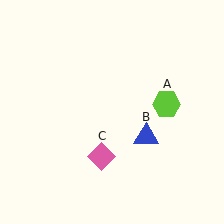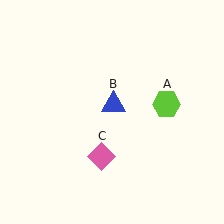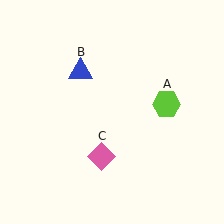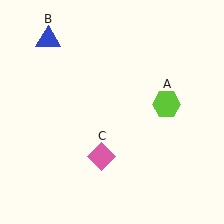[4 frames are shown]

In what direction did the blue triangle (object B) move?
The blue triangle (object B) moved up and to the left.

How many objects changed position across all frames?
1 object changed position: blue triangle (object B).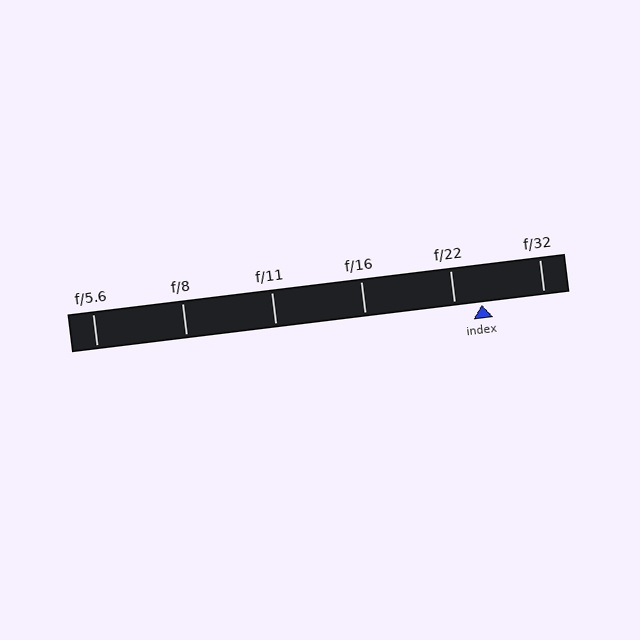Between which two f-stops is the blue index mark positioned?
The index mark is between f/22 and f/32.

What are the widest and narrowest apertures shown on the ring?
The widest aperture shown is f/5.6 and the narrowest is f/32.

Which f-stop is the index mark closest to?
The index mark is closest to f/22.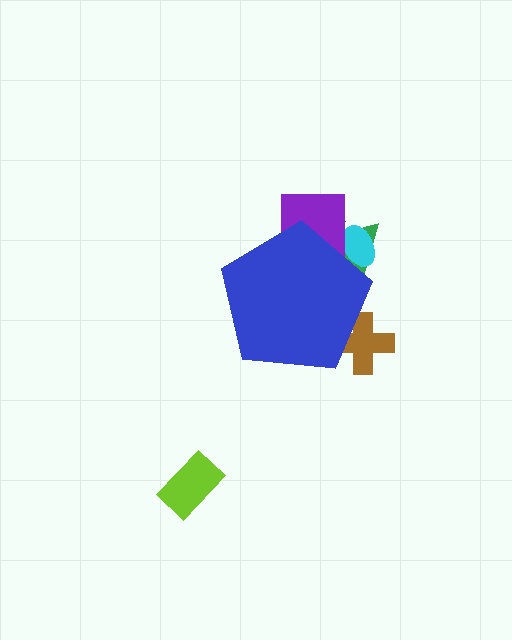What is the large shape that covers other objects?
A blue pentagon.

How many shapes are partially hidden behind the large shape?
5 shapes are partially hidden.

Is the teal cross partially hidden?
Yes, the teal cross is partially hidden behind the blue pentagon.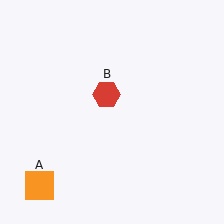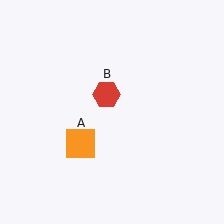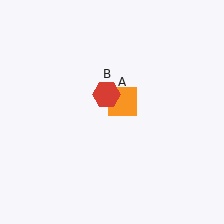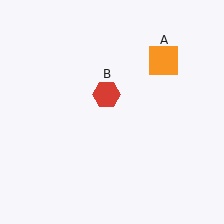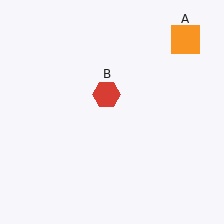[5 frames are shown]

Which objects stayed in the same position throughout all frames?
Red hexagon (object B) remained stationary.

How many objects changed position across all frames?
1 object changed position: orange square (object A).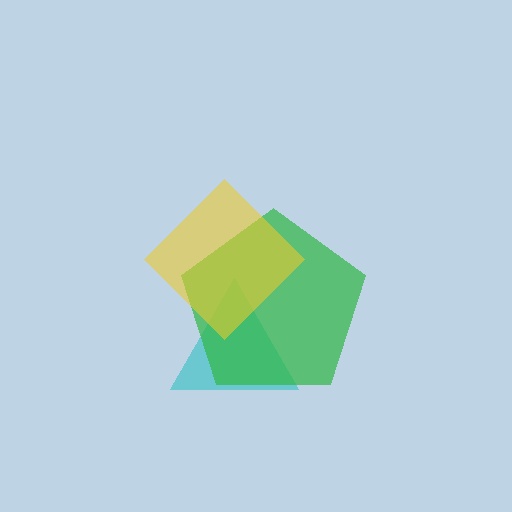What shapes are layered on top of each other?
The layered shapes are: a cyan triangle, a green pentagon, a yellow diamond.